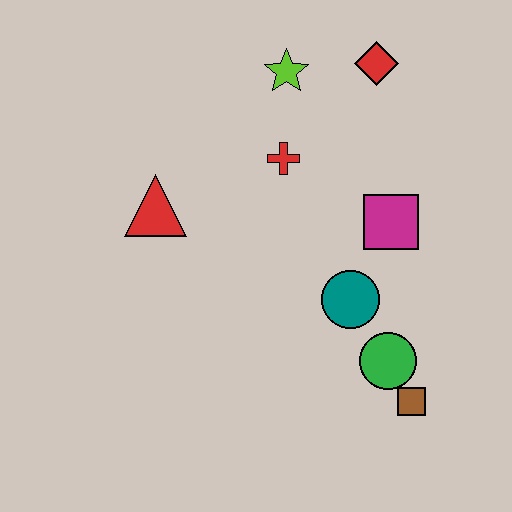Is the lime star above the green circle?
Yes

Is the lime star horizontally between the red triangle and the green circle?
Yes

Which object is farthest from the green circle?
The lime star is farthest from the green circle.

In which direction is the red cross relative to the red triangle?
The red cross is to the right of the red triangle.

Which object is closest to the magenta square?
The teal circle is closest to the magenta square.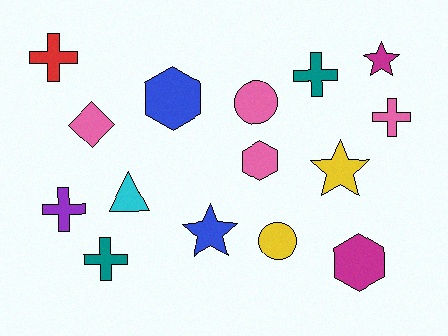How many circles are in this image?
There are 2 circles.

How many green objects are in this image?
There are no green objects.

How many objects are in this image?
There are 15 objects.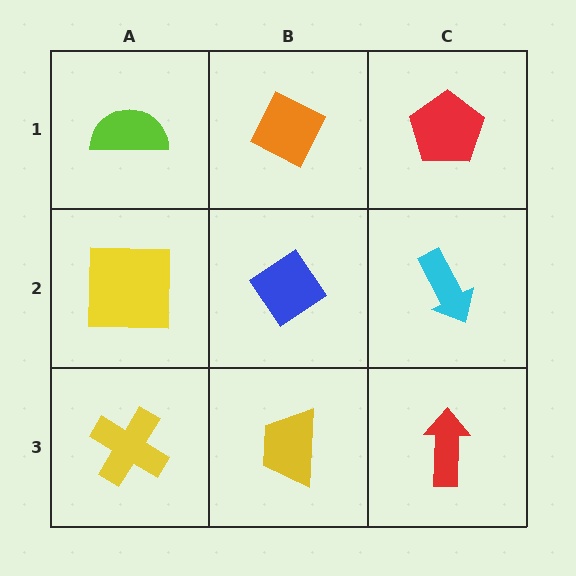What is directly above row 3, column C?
A cyan arrow.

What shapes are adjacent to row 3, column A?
A yellow square (row 2, column A), a yellow trapezoid (row 3, column B).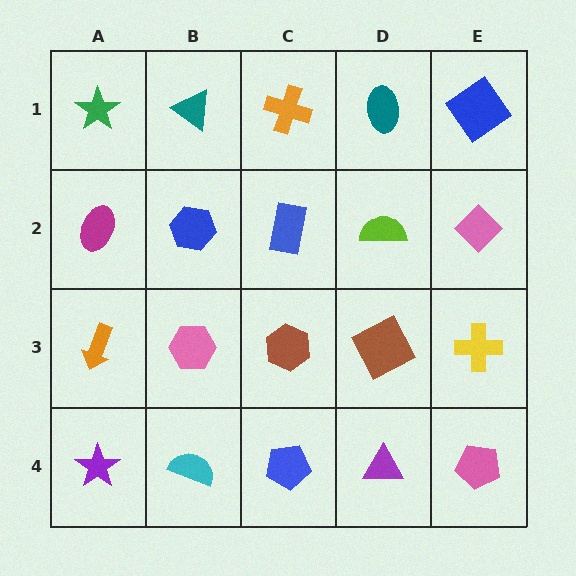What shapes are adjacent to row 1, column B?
A blue hexagon (row 2, column B), a green star (row 1, column A), an orange cross (row 1, column C).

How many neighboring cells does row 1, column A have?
2.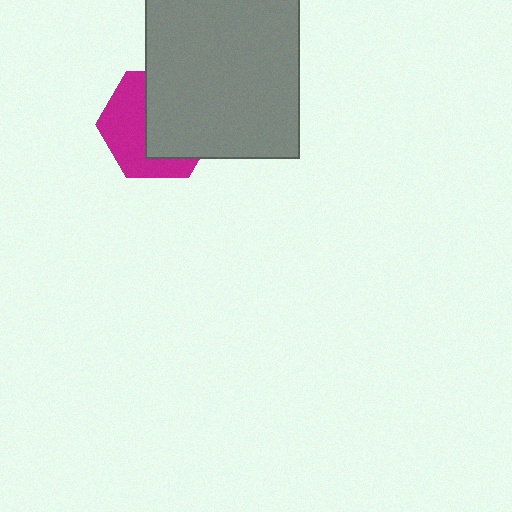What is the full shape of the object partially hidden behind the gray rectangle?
The partially hidden object is a magenta hexagon.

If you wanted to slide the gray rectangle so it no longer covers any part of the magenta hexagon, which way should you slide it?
Slide it toward the upper-right — that is the most direct way to separate the two shapes.